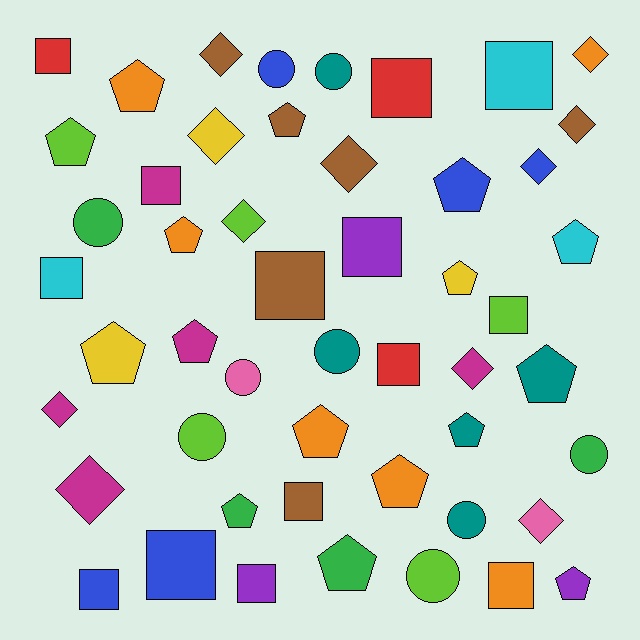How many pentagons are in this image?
There are 16 pentagons.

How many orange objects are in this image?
There are 6 orange objects.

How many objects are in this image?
There are 50 objects.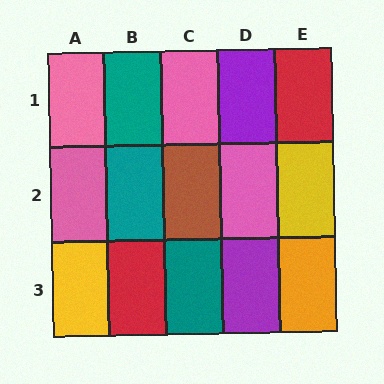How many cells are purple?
2 cells are purple.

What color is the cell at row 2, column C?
Brown.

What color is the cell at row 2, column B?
Teal.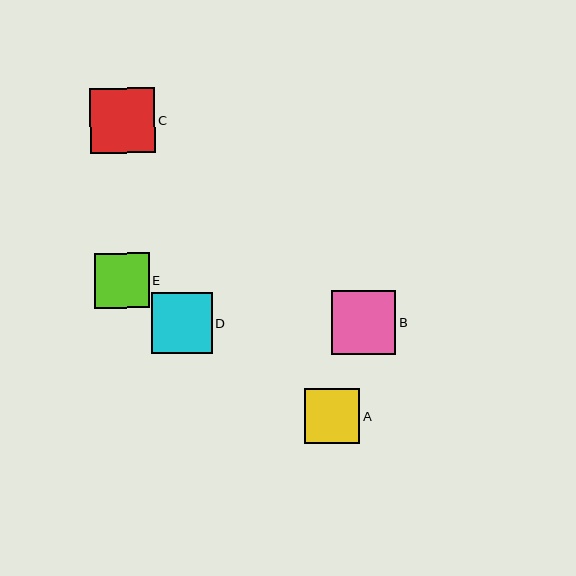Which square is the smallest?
Square A is the smallest with a size of approximately 55 pixels.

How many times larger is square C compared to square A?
Square C is approximately 1.2 times the size of square A.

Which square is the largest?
Square C is the largest with a size of approximately 65 pixels.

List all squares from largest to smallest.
From largest to smallest: C, B, D, E, A.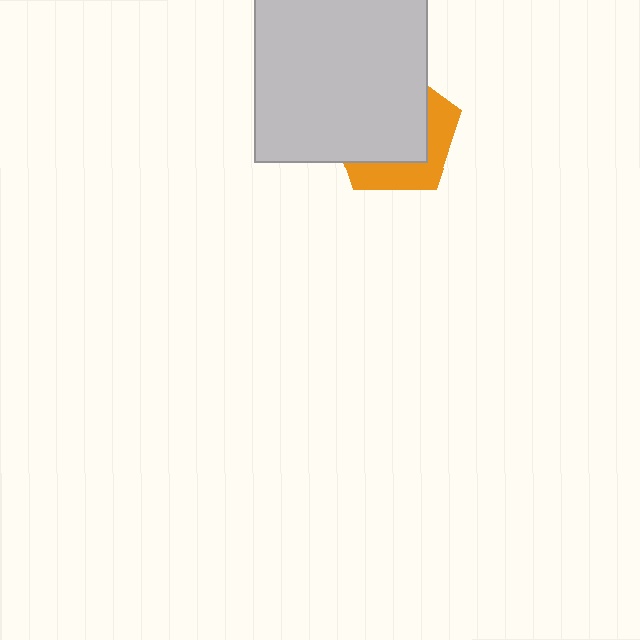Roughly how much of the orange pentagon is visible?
A small part of it is visible (roughly 34%).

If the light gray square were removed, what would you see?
You would see the complete orange pentagon.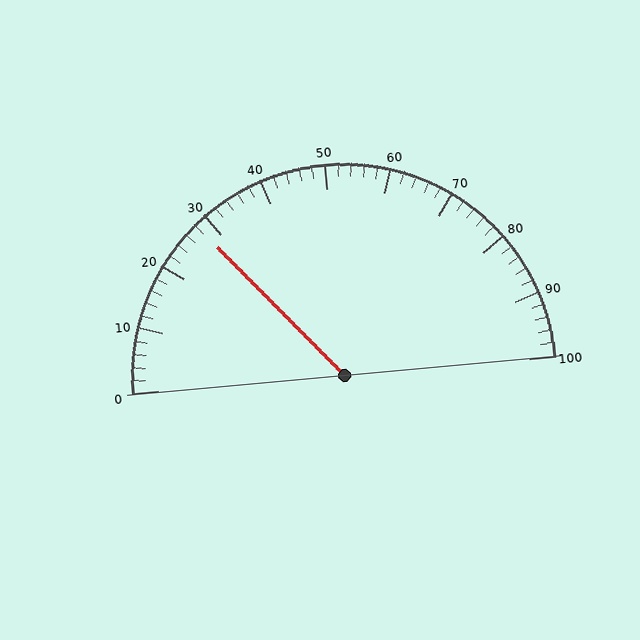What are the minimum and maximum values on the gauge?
The gauge ranges from 0 to 100.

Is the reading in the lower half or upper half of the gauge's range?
The reading is in the lower half of the range (0 to 100).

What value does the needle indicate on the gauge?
The needle indicates approximately 28.